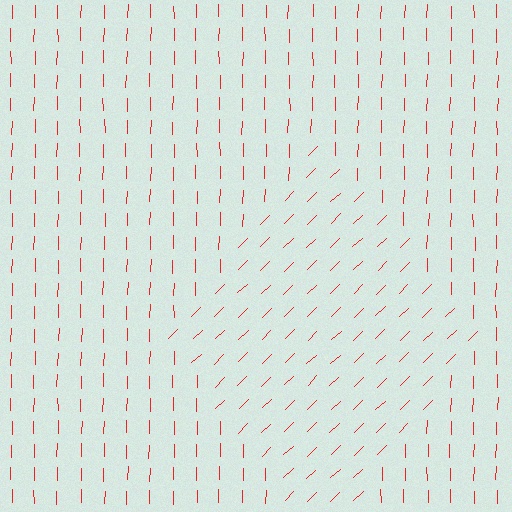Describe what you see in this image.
The image is filled with small red line segments. A diamond region in the image has lines oriented differently from the surrounding lines, creating a visible texture boundary.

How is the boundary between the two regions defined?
The boundary is defined purely by a change in line orientation (approximately 45 degrees difference). All lines are the same color and thickness.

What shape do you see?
I see a diamond.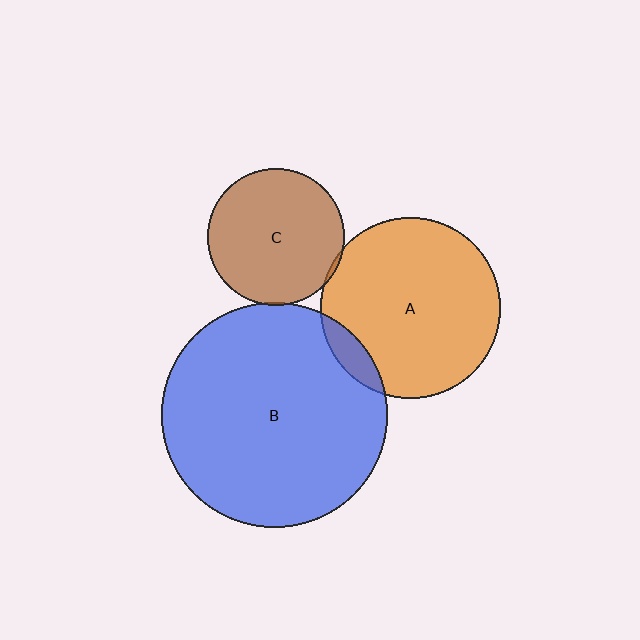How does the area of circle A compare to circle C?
Approximately 1.7 times.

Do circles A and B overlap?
Yes.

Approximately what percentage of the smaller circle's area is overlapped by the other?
Approximately 10%.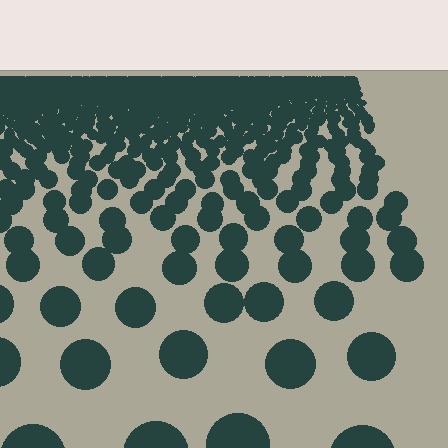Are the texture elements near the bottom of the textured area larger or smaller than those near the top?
Larger. Near the bottom, elements are closer to the viewer and appear at a bigger on-screen size.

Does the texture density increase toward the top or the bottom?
Density increases toward the top.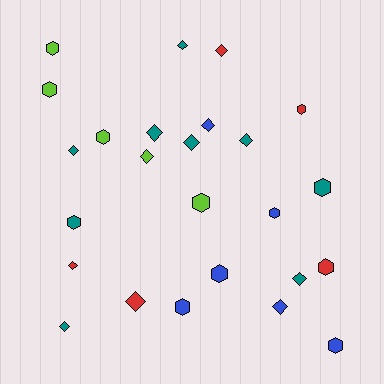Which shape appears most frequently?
Diamond, with 13 objects.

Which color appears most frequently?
Teal, with 9 objects.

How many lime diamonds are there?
There is 1 lime diamond.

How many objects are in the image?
There are 25 objects.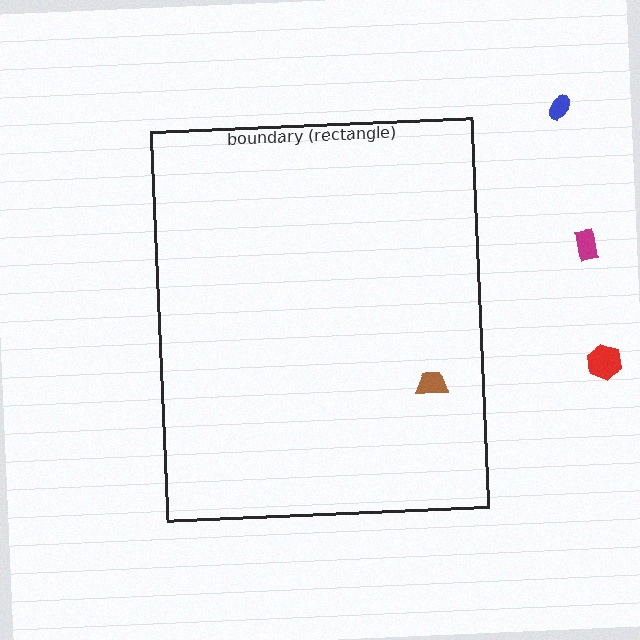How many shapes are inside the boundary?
1 inside, 3 outside.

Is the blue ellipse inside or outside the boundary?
Outside.